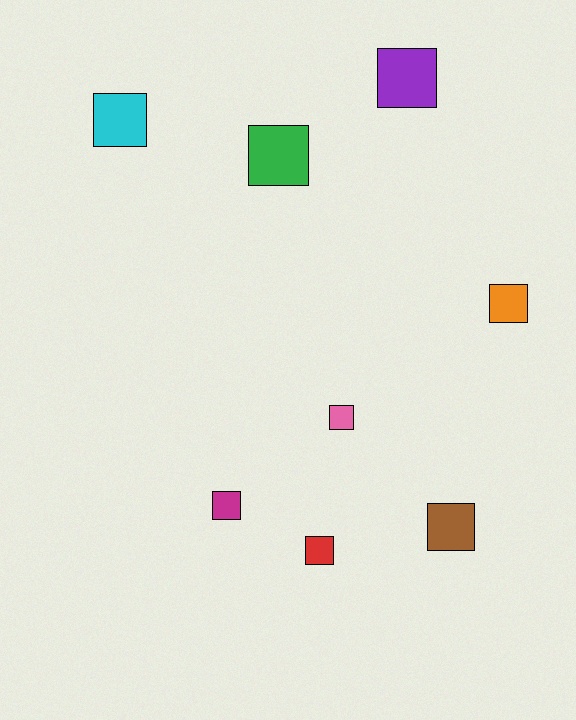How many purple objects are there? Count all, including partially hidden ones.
There is 1 purple object.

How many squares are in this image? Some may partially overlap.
There are 8 squares.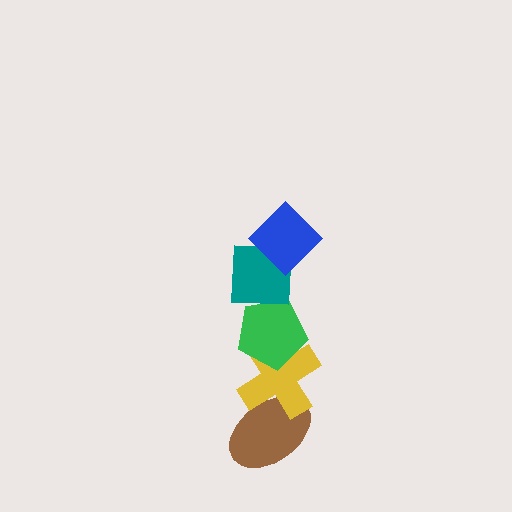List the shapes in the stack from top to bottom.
From top to bottom: the blue diamond, the teal square, the green pentagon, the yellow cross, the brown ellipse.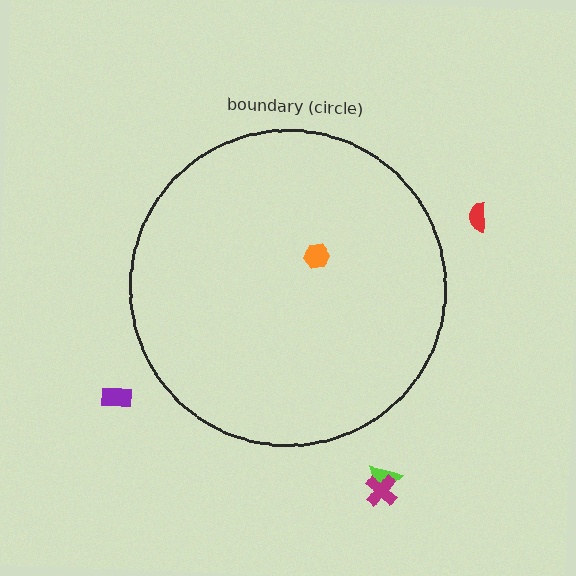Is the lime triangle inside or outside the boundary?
Outside.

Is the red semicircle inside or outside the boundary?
Outside.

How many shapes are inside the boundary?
1 inside, 4 outside.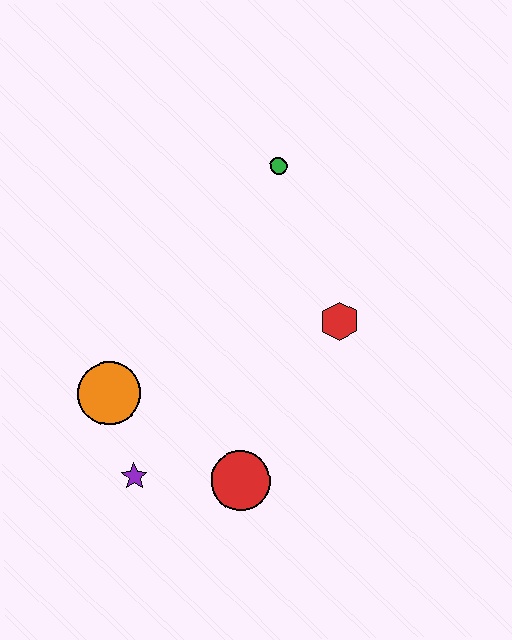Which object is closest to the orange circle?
The purple star is closest to the orange circle.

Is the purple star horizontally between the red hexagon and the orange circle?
Yes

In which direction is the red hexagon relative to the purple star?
The red hexagon is to the right of the purple star.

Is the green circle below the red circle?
No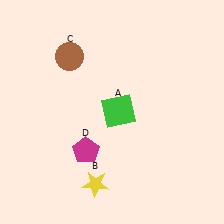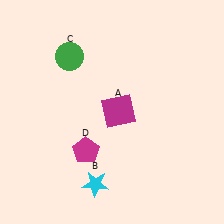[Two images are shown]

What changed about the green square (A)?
In Image 1, A is green. In Image 2, it changed to magenta.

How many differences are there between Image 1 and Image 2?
There are 3 differences between the two images.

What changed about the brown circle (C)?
In Image 1, C is brown. In Image 2, it changed to green.